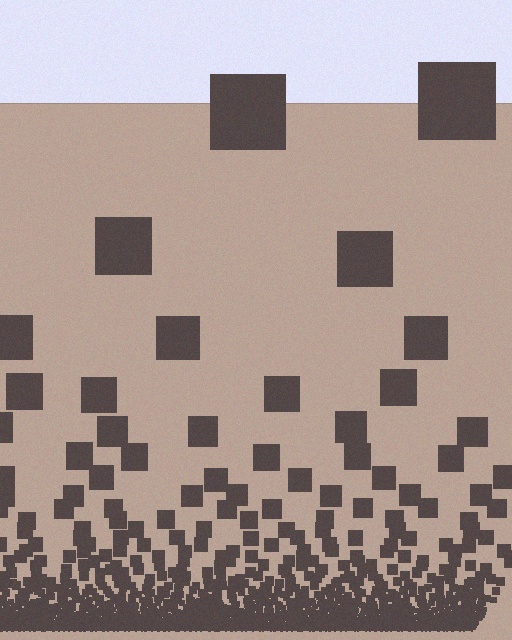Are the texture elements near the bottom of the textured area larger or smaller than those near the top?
Smaller. The gradient is inverted — elements near the bottom are smaller and denser.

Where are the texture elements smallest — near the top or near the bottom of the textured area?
Near the bottom.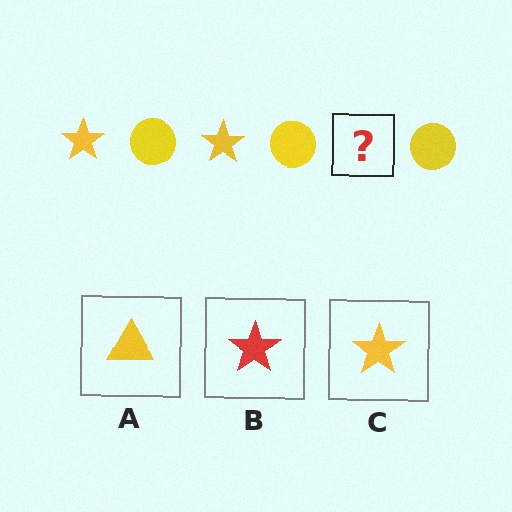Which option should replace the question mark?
Option C.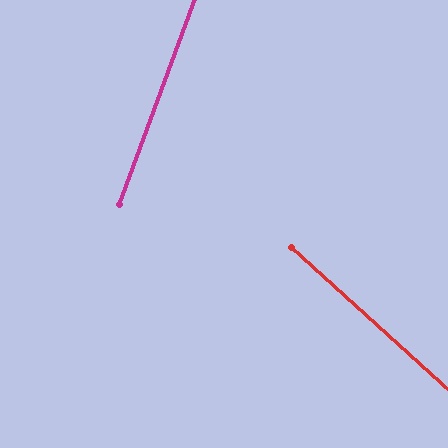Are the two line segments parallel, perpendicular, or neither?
Neither parallel nor perpendicular — they differ by about 68°.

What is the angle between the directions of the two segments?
Approximately 68 degrees.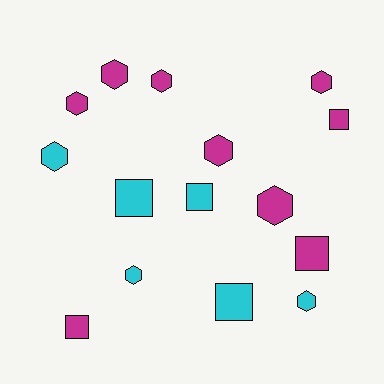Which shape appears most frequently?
Hexagon, with 9 objects.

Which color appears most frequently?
Magenta, with 9 objects.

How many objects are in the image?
There are 15 objects.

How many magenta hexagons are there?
There are 6 magenta hexagons.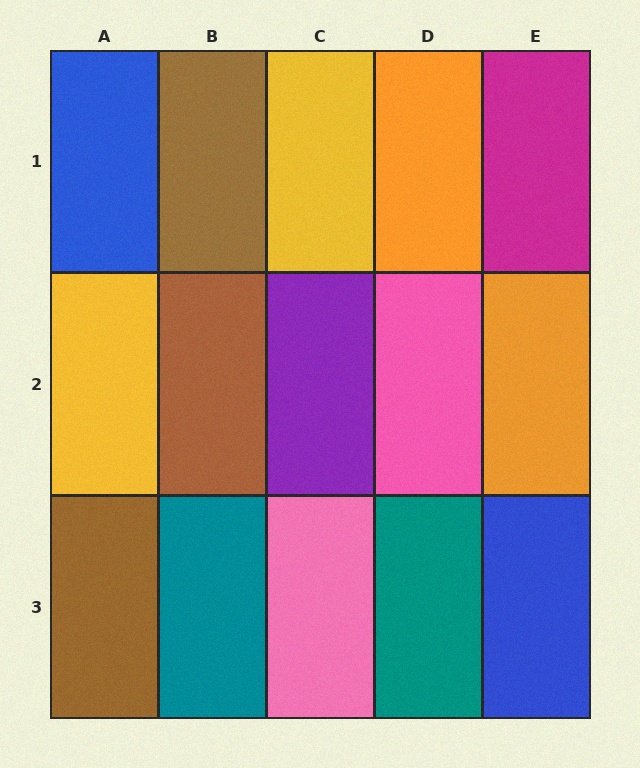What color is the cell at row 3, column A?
Brown.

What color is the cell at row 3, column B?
Teal.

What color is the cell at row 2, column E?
Orange.